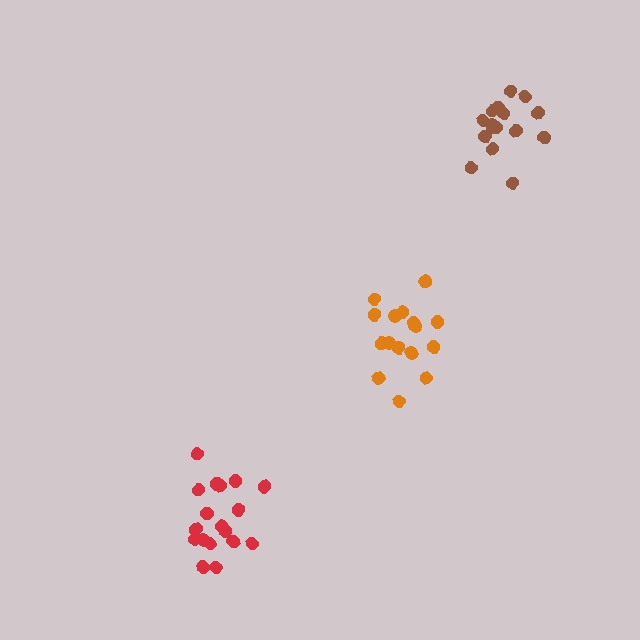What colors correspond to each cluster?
The clusters are colored: orange, red, brown.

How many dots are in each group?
Group 1: 16 dots, Group 2: 19 dots, Group 3: 16 dots (51 total).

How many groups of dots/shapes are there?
There are 3 groups.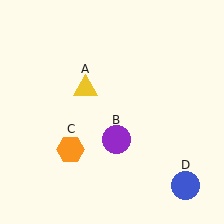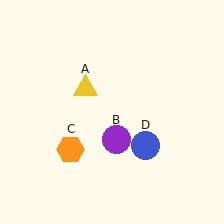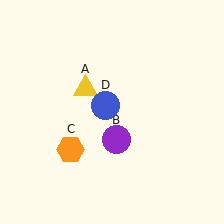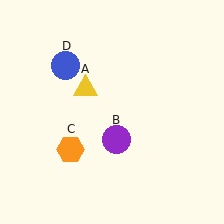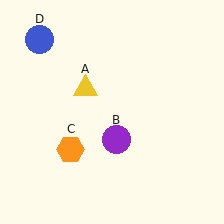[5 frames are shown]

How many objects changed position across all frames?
1 object changed position: blue circle (object D).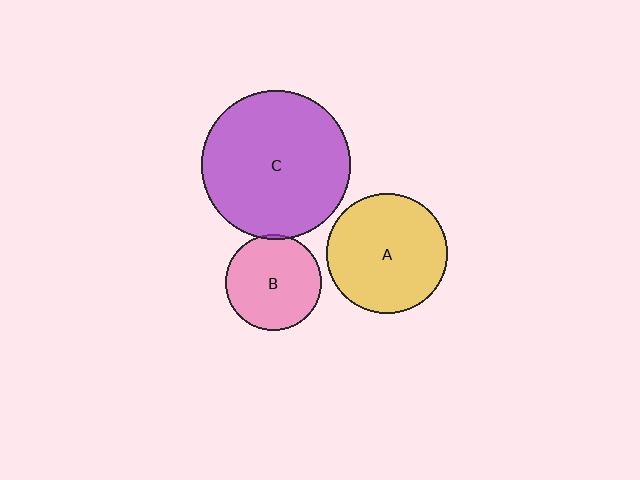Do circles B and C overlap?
Yes.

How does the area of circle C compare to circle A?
Approximately 1.5 times.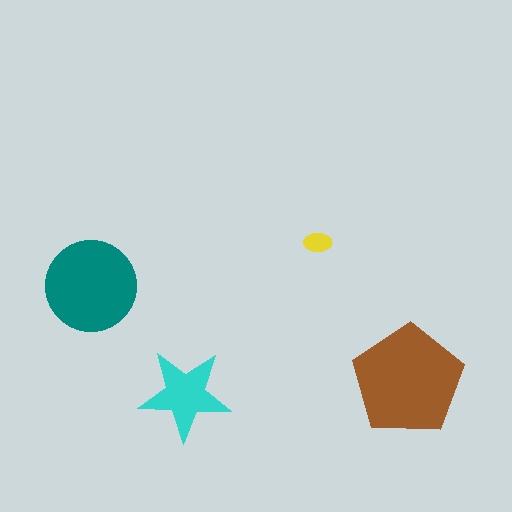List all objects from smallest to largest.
The yellow ellipse, the cyan star, the teal circle, the brown pentagon.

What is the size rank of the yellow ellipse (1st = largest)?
4th.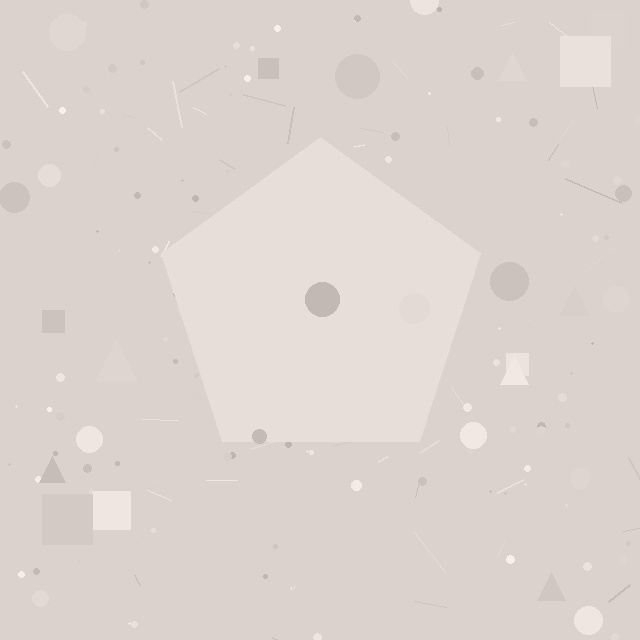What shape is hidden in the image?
A pentagon is hidden in the image.